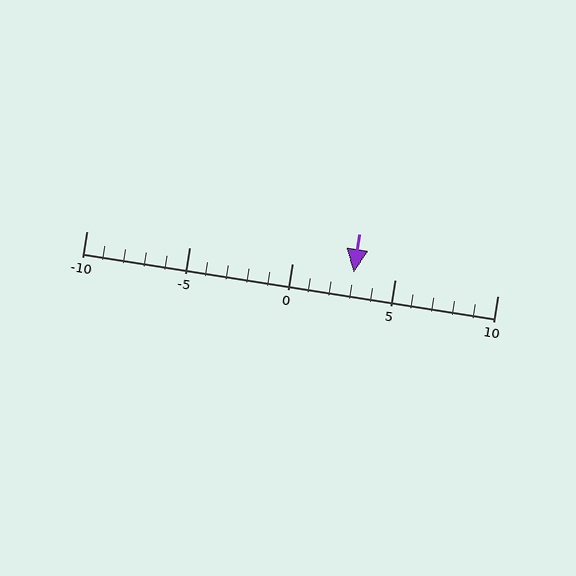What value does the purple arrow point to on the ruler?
The purple arrow points to approximately 3.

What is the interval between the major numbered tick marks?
The major tick marks are spaced 5 units apart.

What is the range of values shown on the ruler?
The ruler shows values from -10 to 10.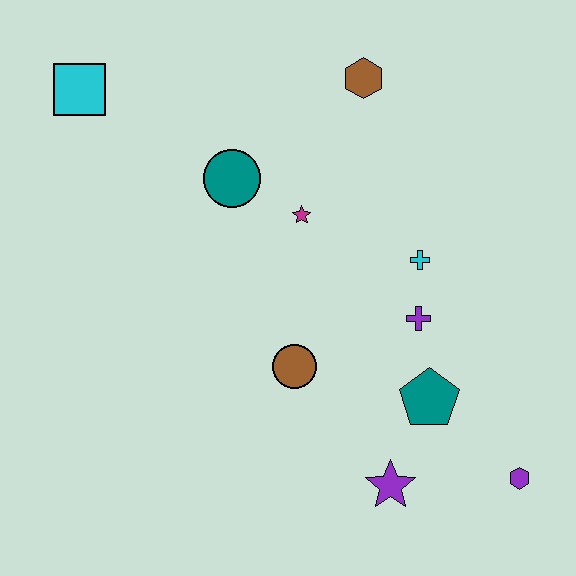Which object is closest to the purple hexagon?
The teal pentagon is closest to the purple hexagon.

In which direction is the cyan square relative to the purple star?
The cyan square is above the purple star.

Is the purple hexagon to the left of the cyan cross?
No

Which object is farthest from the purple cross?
The cyan square is farthest from the purple cross.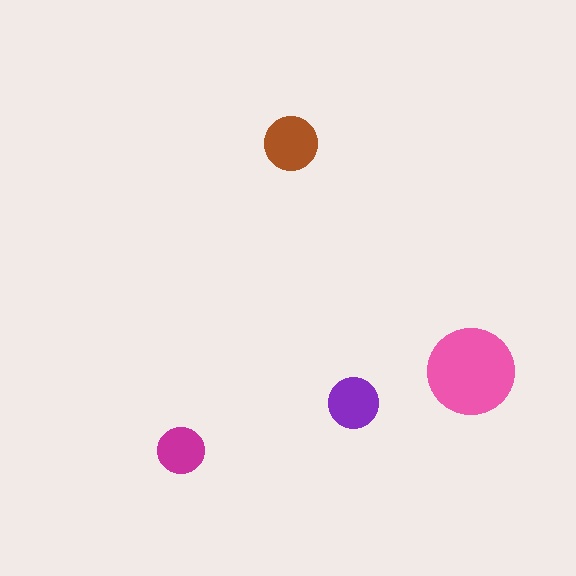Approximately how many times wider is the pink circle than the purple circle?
About 1.5 times wider.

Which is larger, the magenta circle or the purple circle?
The purple one.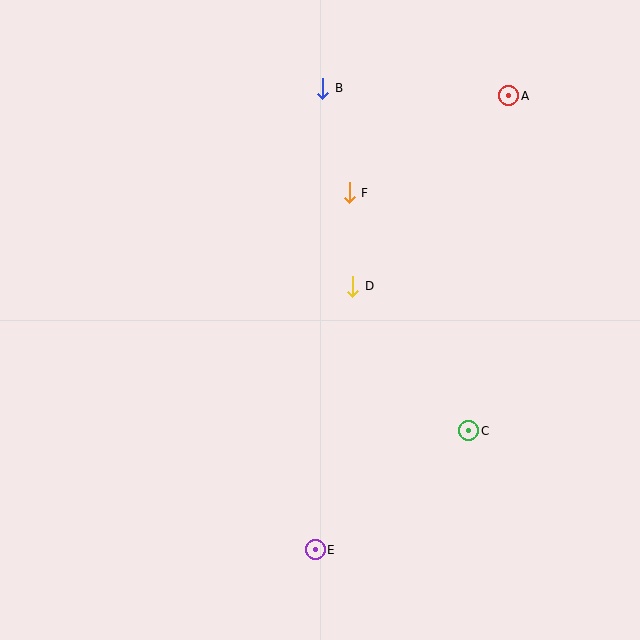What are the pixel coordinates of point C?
Point C is at (469, 431).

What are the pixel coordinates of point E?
Point E is at (315, 550).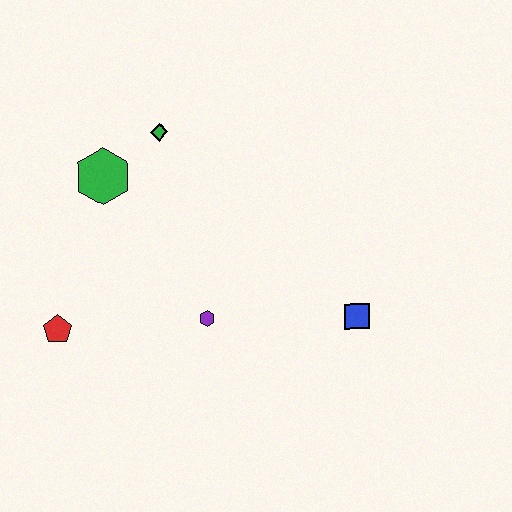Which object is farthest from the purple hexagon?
The green diamond is farthest from the purple hexagon.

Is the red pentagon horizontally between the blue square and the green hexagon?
No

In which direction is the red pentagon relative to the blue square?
The red pentagon is to the left of the blue square.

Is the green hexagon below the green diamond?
Yes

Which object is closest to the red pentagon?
The purple hexagon is closest to the red pentagon.